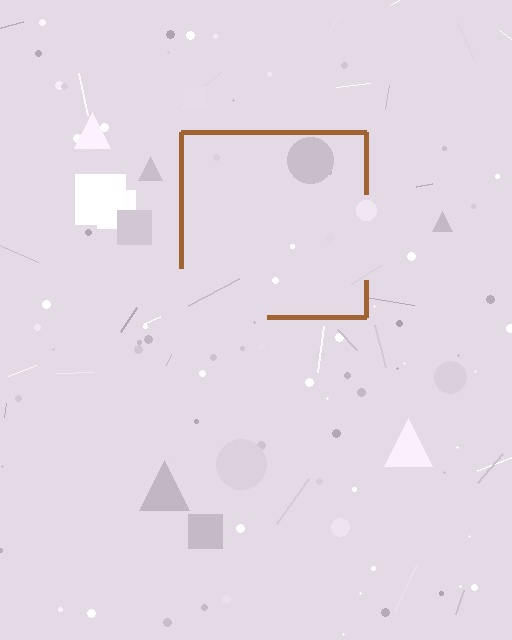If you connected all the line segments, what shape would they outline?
They would outline a square.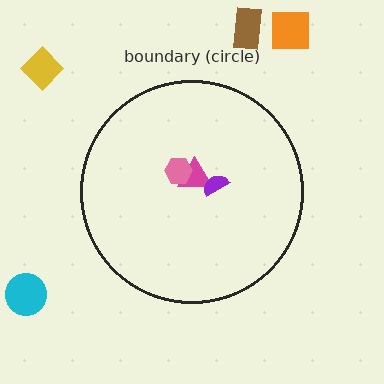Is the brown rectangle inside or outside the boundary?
Outside.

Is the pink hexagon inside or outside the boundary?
Inside.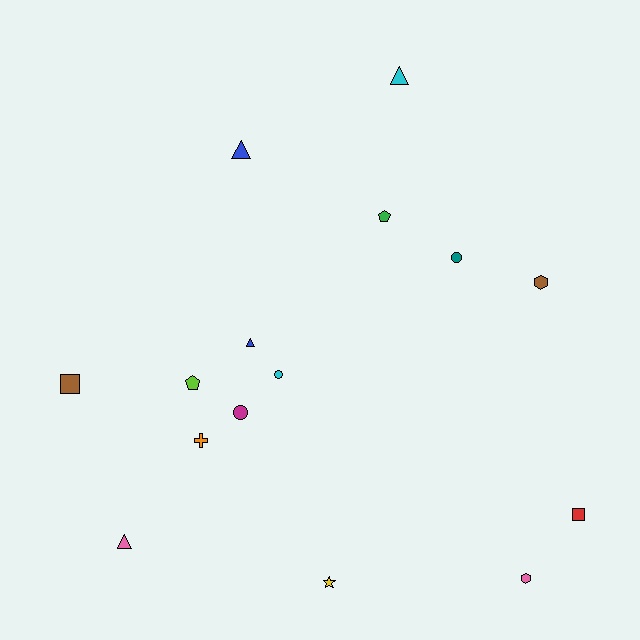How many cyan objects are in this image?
There are 2 cyan objects.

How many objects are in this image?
There are 15 objects.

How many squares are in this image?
There are 2 squares.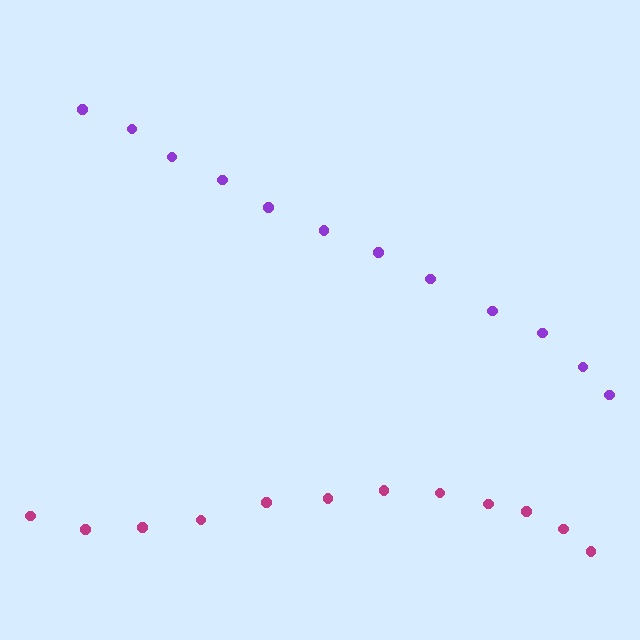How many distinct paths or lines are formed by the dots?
There are 2 distinct paths.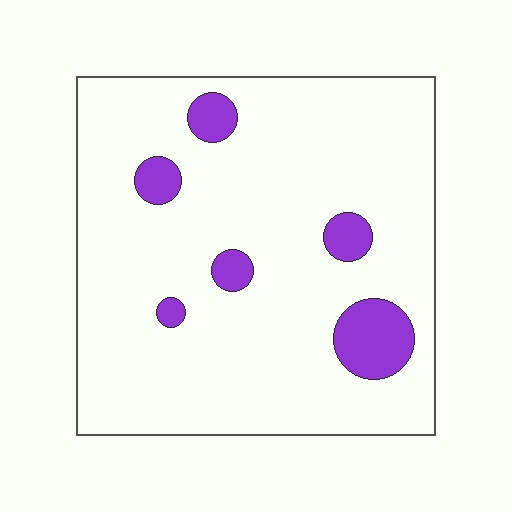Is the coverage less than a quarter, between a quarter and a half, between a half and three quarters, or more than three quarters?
Less than a quarter.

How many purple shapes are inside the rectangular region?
6.